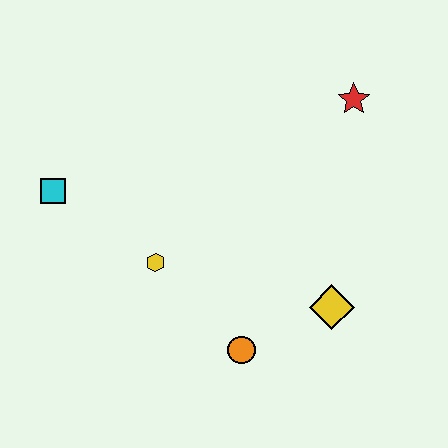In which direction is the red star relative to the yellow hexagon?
The red star is to the right of the yellow hexagon.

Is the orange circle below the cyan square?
Yes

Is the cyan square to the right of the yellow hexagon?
No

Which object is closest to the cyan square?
The yellow hexagon is closest to the cyan square.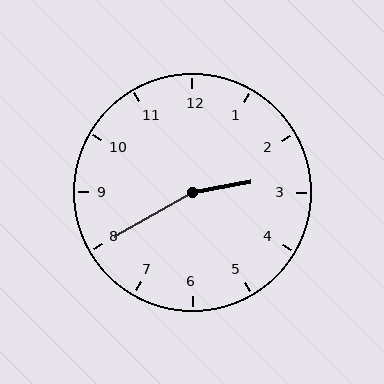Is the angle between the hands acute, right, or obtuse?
It is obtuse.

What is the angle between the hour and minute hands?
Approximately 160 degrees.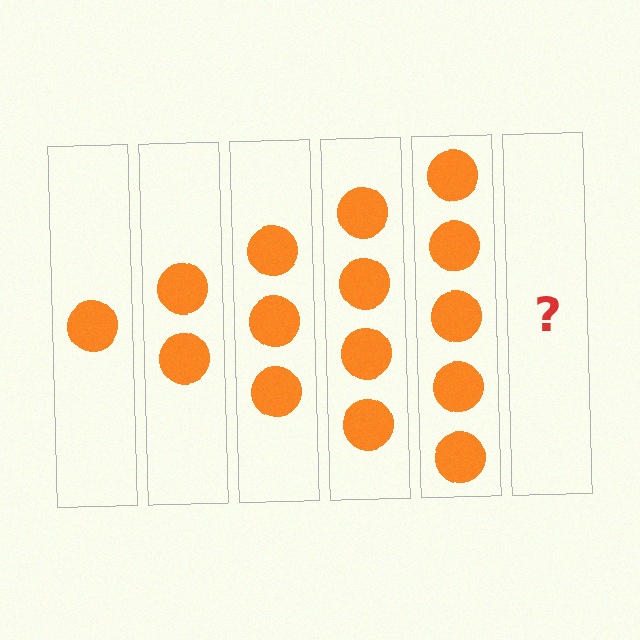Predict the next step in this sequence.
The next step is 6 circles.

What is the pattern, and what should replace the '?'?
The pattern is that each step adds one more circle. The '?' should be 6 circles.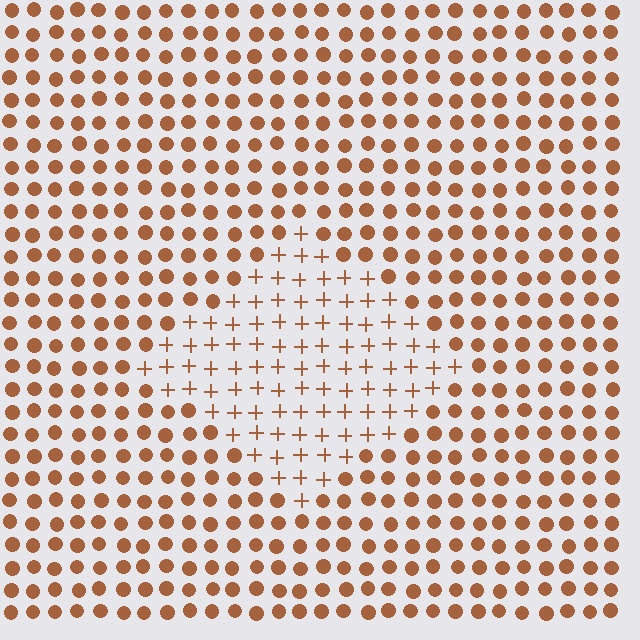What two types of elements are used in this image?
The image uses plus signs inside the diamond region and circles outside it.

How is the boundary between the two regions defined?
The boundary is defined by a change in element shape: plus signs inside vs. circles outside. All elements share the same color and spacing.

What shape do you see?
I see a diamond.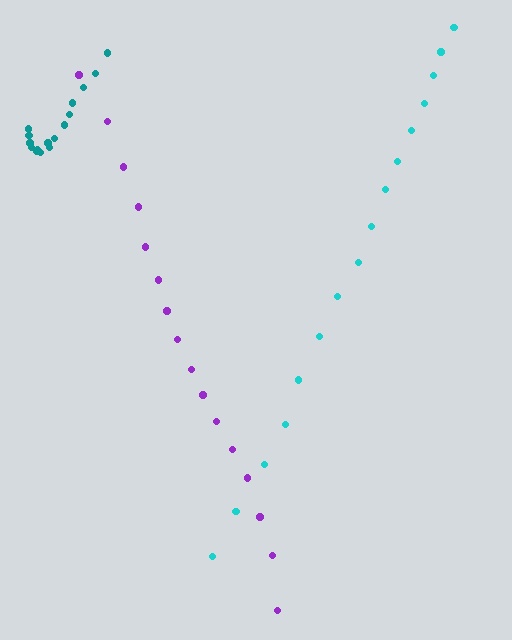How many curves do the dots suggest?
There are 3 distinct paths.